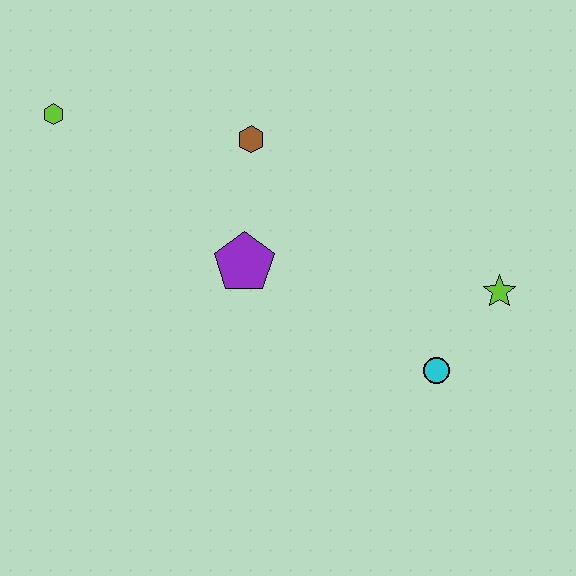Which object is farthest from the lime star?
The lime hexagon is farthest from the lime star.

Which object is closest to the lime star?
The cyan circle is closest to the lime star.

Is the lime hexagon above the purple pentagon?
Yes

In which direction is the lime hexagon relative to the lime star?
The lime hexagon is to the left of the lime star.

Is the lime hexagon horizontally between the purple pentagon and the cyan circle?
No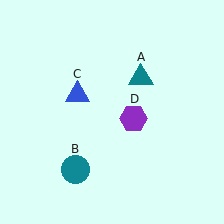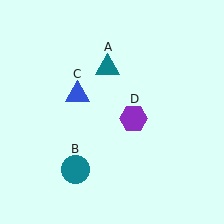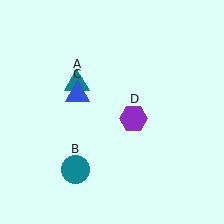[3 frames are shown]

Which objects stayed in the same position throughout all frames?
Teal circle (object B) and blue triangle (object C) and purple hexagon (object D) remained stationary.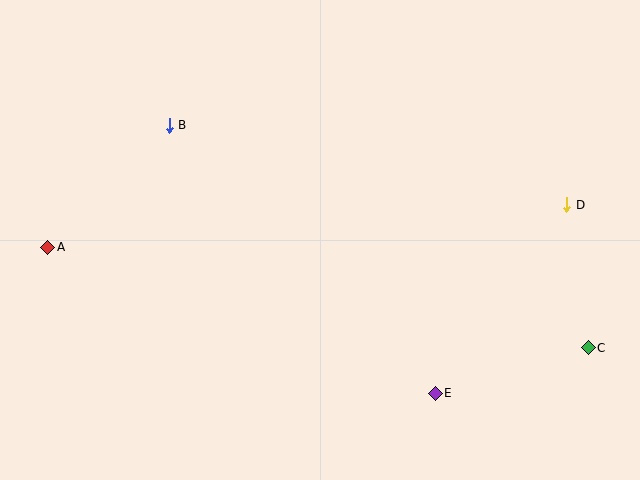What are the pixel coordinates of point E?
Point E is at (435, 393).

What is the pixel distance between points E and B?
The distance between E and B is 378 pixels.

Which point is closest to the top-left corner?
Point B is closest to the top-left corner.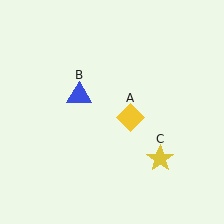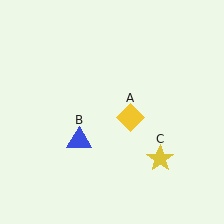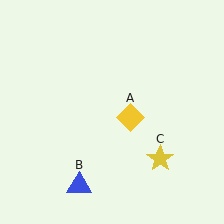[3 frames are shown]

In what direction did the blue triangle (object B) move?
The blue triangle (object B) moved down.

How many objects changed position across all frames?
1 object changed position: blue triangle (object B).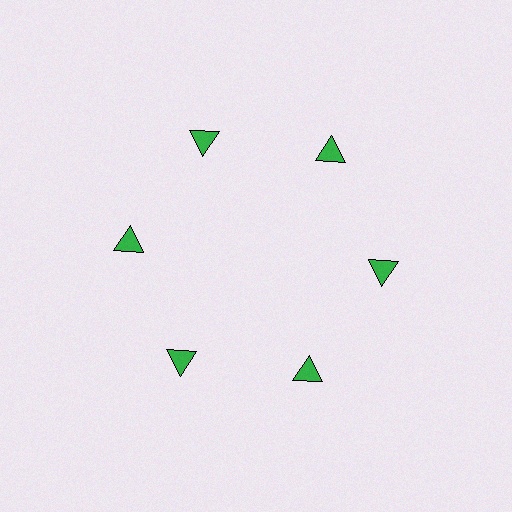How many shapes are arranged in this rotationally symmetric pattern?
There are 6 shapes, arranged in 6 groups of 1.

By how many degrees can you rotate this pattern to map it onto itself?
The pattern maps onto itself every 60 degrees of rotation.